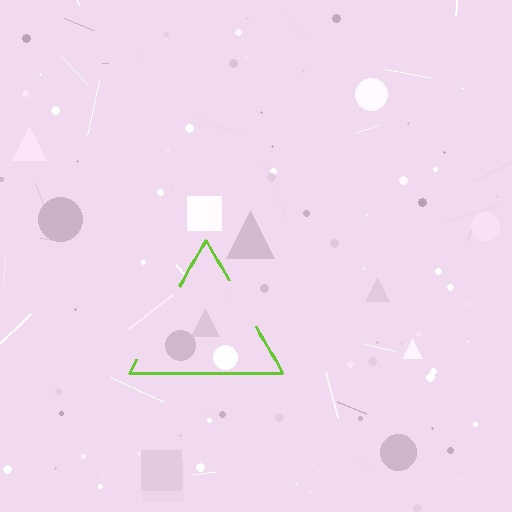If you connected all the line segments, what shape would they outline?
They would outline a triangle.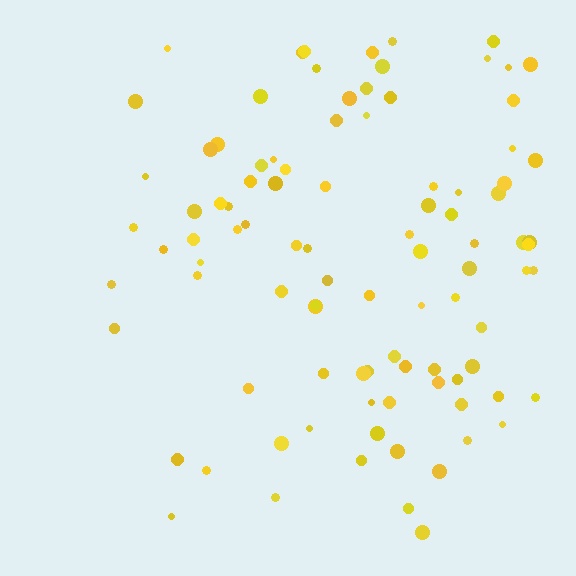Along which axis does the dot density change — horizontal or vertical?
Horizontal.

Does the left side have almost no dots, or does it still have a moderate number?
Still a moderate number, just noticeably fewer than the right.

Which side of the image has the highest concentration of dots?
The right.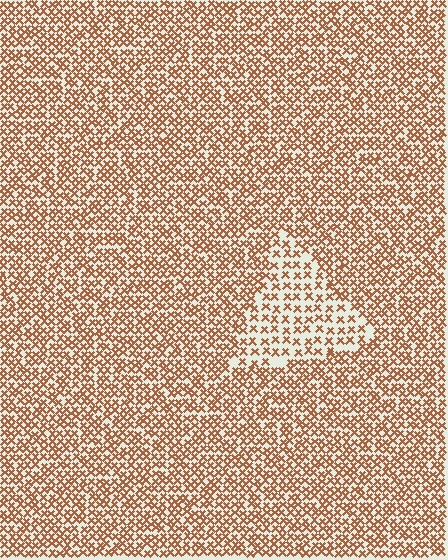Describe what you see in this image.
The image contains small brown elements arranged at two different densities. A triangle-shaped region is visible where the elements are less densely packed than the surrounding area.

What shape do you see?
I see a triangle.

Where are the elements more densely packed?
The elements are more densely packed outside the triangle boundary.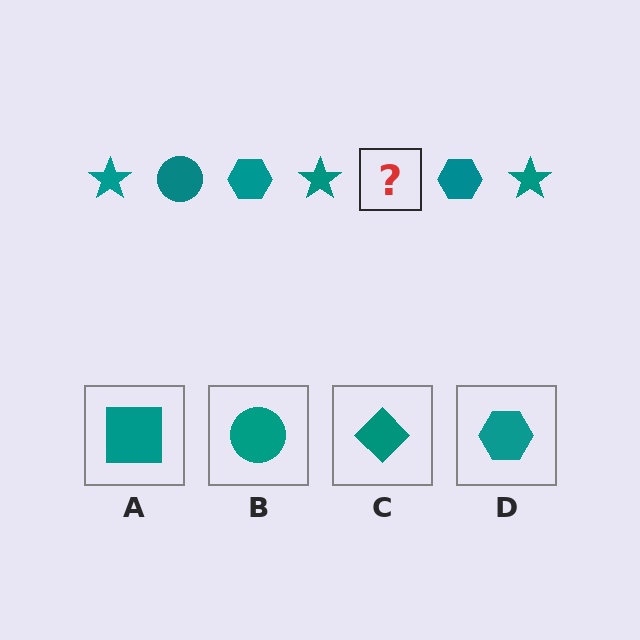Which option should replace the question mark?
Option B.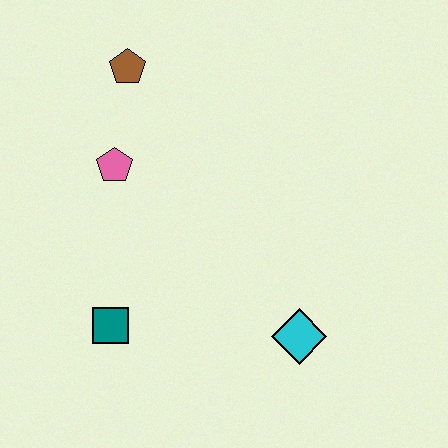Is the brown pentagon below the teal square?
No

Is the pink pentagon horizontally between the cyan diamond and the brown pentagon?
No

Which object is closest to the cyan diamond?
The teal square is closest to the cyan diamond.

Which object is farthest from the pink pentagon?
The cyan diamond is farthest from the pink pentagon.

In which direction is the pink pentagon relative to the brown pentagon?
The pink pentagon is below the brown pentagon.